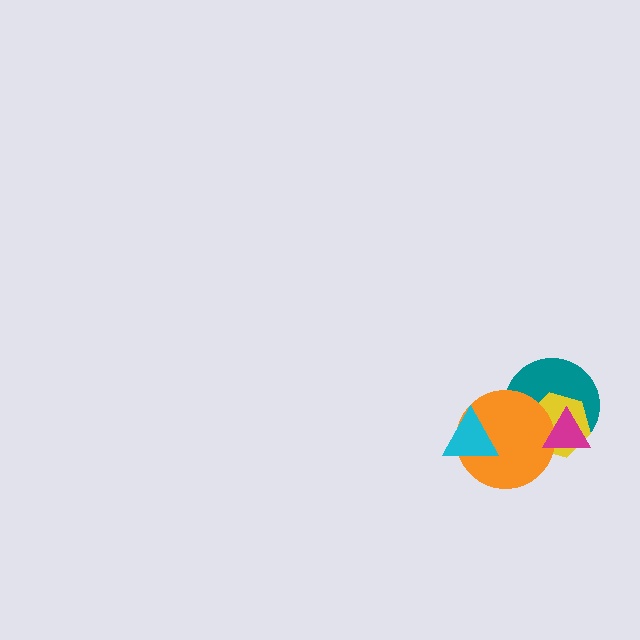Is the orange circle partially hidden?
Yes, it is partially covered by another shape.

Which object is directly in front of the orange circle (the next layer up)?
The magenta triangle is directly in front of the orange circle.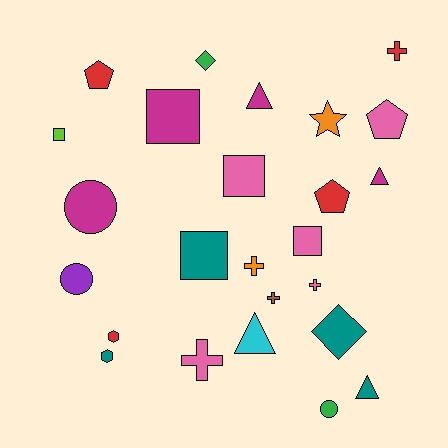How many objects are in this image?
There are 25 objects.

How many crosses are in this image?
There are 5 crosses.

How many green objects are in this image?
There are 2 green objects.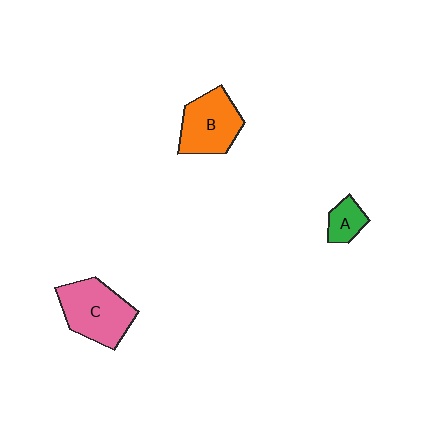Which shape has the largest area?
Shape C (pink).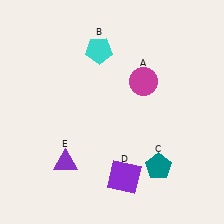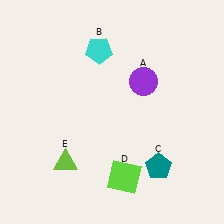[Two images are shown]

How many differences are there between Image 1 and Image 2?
There are 3 differences between the two images.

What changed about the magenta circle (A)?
In Image 1, A is magenta. In Image 2, it changed to purple.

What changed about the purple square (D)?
In Image 1, D is purple. In Image 2, it changed to lime.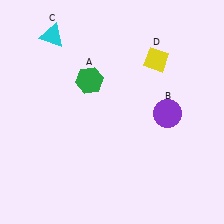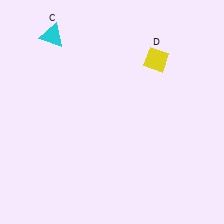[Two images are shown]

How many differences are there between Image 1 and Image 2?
There are 2 differences between the two images.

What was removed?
The purple circle (B), the green hexagon (A) were removed in Image 2.